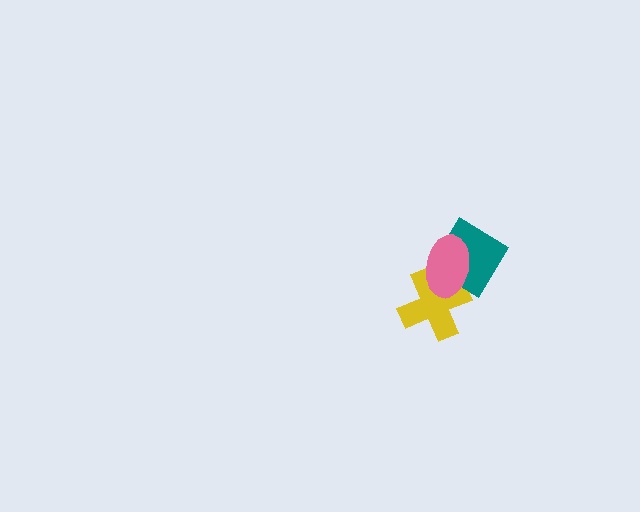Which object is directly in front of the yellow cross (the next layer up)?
The teal diamond is directly in front of the yellow cross.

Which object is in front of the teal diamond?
The pink ellipse is in front of the teal diamond.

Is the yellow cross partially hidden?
Yes, it is partially covered by another shape.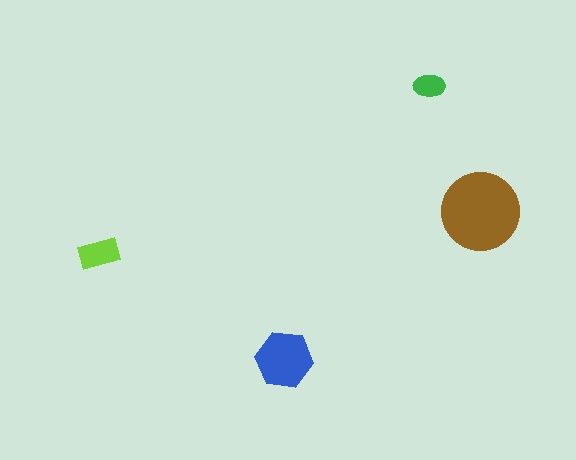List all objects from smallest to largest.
The green ellipse, the lime rectangle, the blue hexagon, the brown circle.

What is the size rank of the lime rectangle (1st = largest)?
3rd.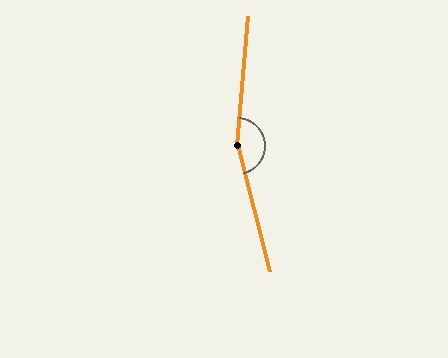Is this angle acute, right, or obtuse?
It is obtuse.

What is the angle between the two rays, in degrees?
Approximately 160 degrees.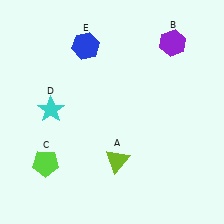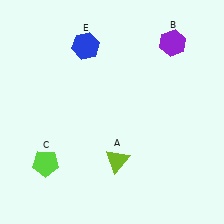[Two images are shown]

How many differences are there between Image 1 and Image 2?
There is 1 difference between the two images.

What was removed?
The cyan star (D) was removed in Image 2.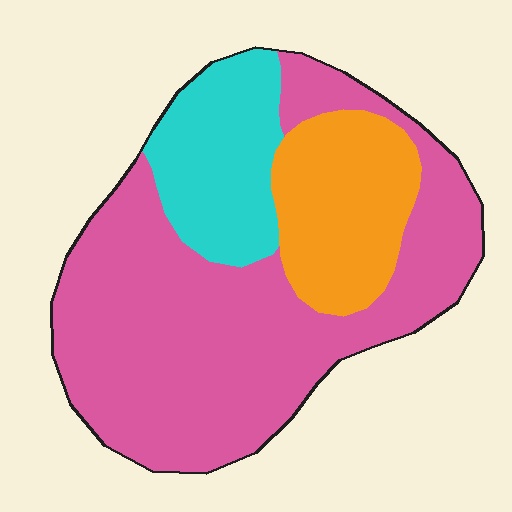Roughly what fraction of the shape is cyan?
Cyan takes up about one fifth (1/5) of the shape.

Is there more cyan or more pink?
Pink.